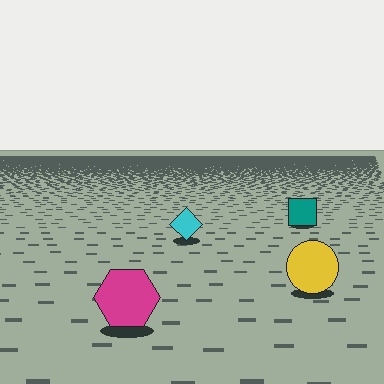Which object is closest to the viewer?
The magenta hexagon is closest. The texture marks near it are larger and more spread out.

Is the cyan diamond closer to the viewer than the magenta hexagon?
No. The magenta hexagon is closer — you can tell from the texture gradient: the ground texture is coarser near it.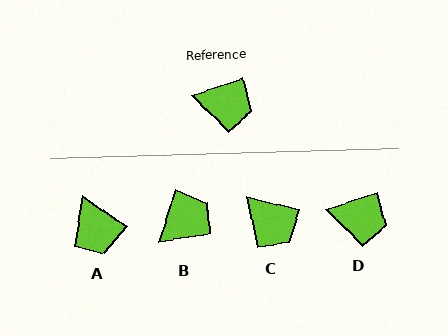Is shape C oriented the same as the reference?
No, it is off by about 33 degrees.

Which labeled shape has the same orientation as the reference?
D.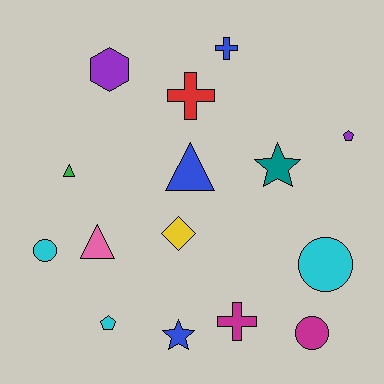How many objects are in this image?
There are 15 objects.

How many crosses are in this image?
There are 3 crosses.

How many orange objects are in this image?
There are no orange objects.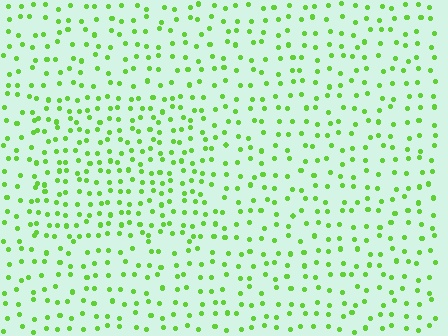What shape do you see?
I see a rectangle.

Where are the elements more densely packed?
The elements are more densely packed inside the rectangle boundary.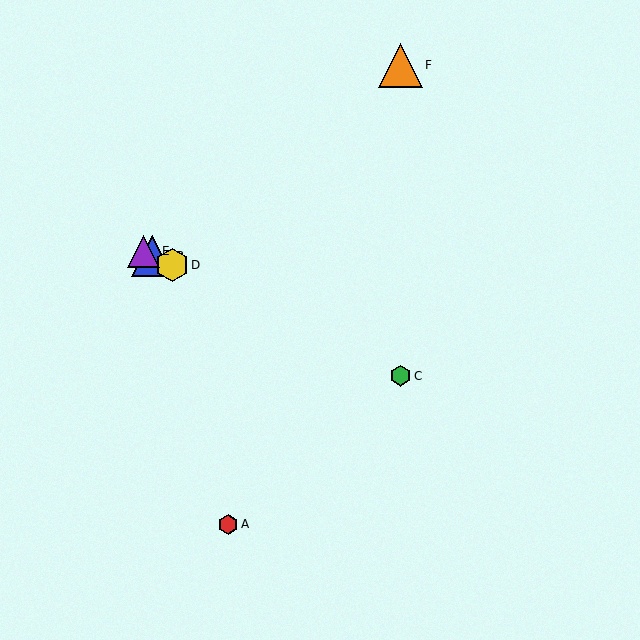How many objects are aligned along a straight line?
4 objects (B, C, D, E) are aligned along a straight line.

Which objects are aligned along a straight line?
Objects B, C, D, E are aligned along a straight line.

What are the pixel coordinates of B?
Object B is at (152, 256).